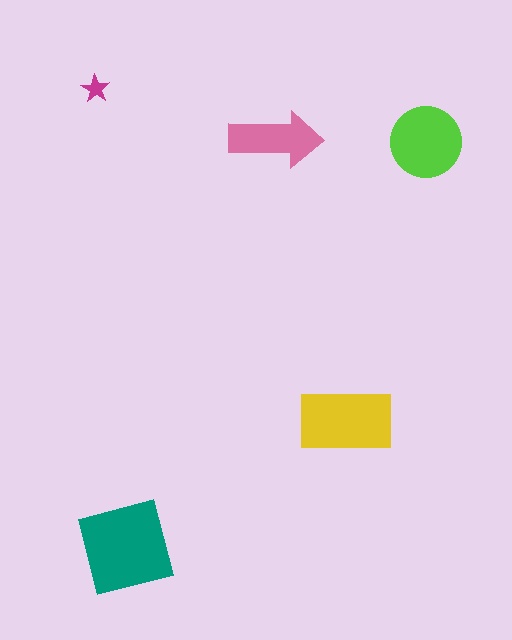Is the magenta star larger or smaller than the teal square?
Smaller.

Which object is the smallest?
The magenta star.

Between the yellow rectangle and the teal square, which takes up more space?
The teal square.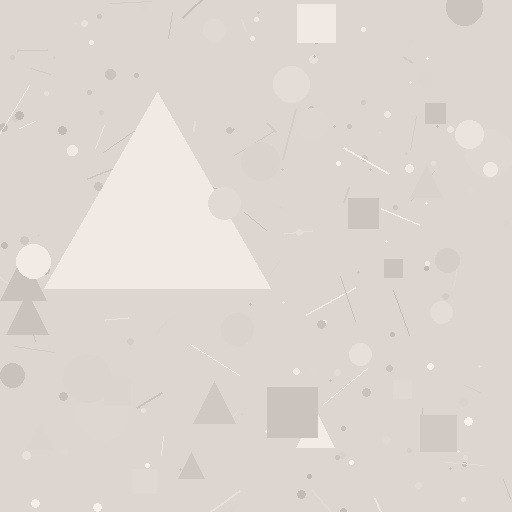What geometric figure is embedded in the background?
A triangle is embedded in the background.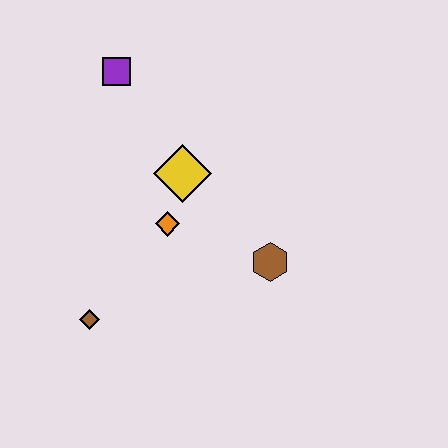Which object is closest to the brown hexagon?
The orange diamond is closest to the brown hexagon.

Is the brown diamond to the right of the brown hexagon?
No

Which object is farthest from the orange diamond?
The purple square is farthest from the orange diamond.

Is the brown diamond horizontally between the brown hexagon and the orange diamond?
No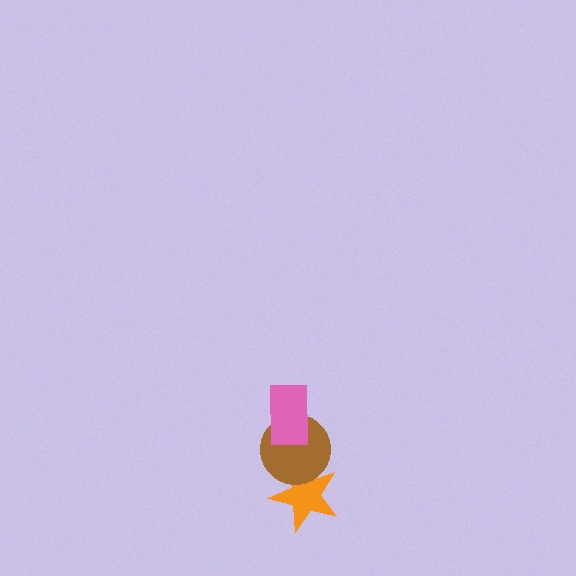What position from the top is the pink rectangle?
The pink rectangle is 1st from the top.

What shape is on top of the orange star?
The brown circle is on top of the orange star.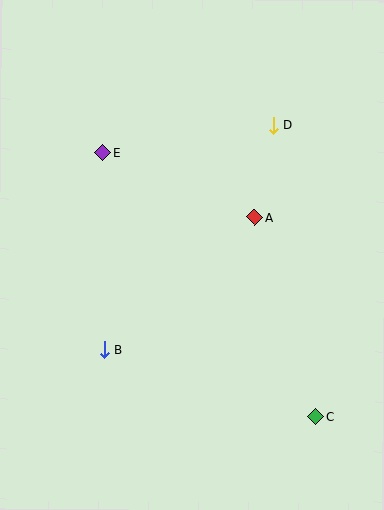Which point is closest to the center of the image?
Point A at (255, 217) is closest to the center.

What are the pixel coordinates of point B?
Point B is at (104, 350).